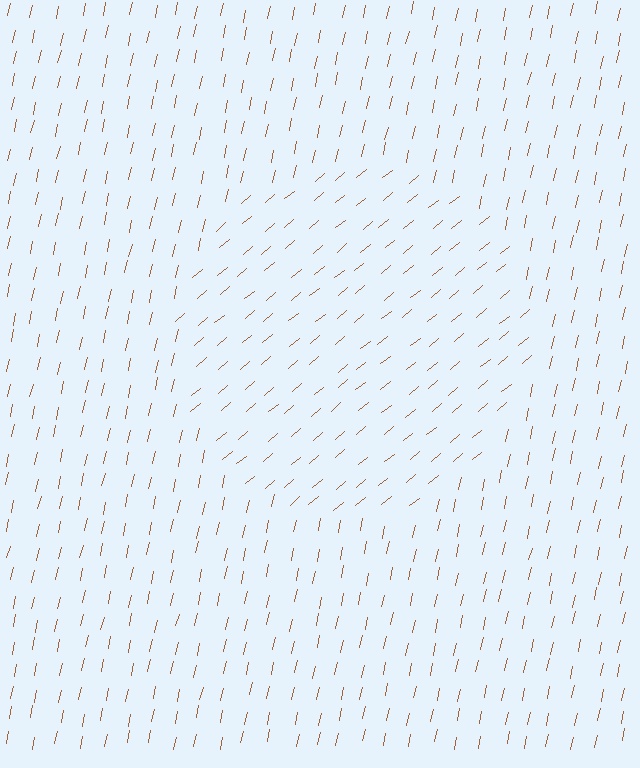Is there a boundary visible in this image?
Yes, there is a texture boundary formed by a change in line orientation.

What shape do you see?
I see a circle.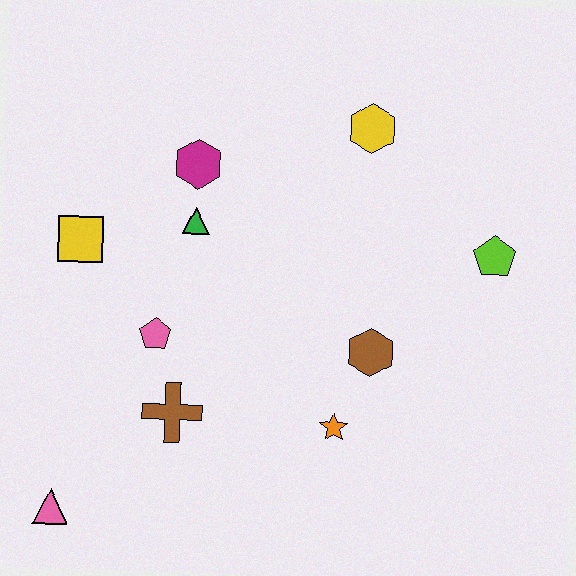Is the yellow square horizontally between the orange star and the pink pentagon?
No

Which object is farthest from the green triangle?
The pink triangle is farthest from the green triangle.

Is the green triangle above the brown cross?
Yes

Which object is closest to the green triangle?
The magenta hexagon is closest to the green triangle.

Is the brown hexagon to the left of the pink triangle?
No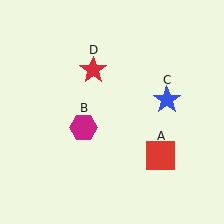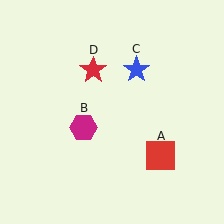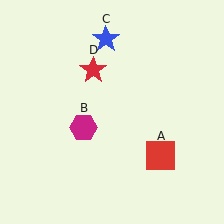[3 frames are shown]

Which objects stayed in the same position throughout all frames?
Red square (object A) and magenta hexagon (object B) and red star (object D) remained stationary.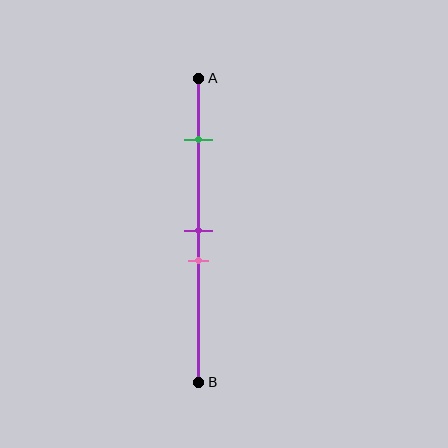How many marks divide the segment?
There are 3 marks dividing the segment.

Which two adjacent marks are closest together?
The purple and pink marks are the closest adjacent pair.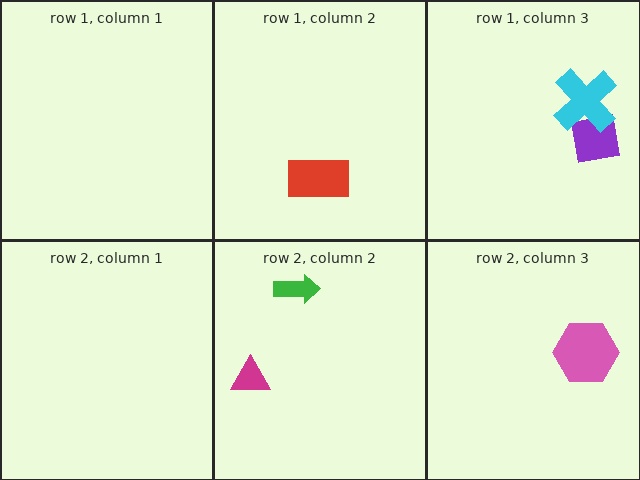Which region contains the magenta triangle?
The row 2, column 2 region.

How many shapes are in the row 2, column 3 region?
1.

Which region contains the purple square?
The row 1, column 3 region.